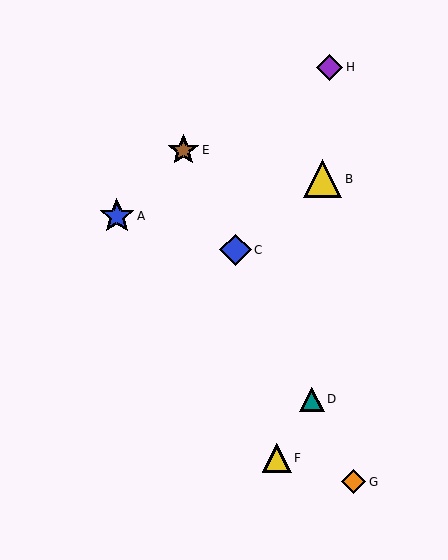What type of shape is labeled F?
Shape F is a yellow triangle.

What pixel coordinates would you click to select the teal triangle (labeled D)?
Click at (312, 399) to select the teal triangle D.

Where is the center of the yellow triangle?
The center of the yellow triangle is at (323, 179).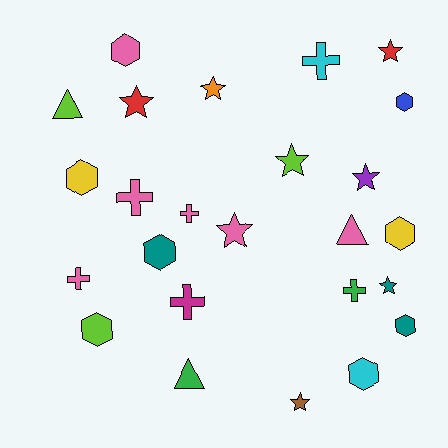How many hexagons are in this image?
There are 8 hexagons.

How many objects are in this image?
There are 25 objects.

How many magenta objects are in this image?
There is 1 magenta object.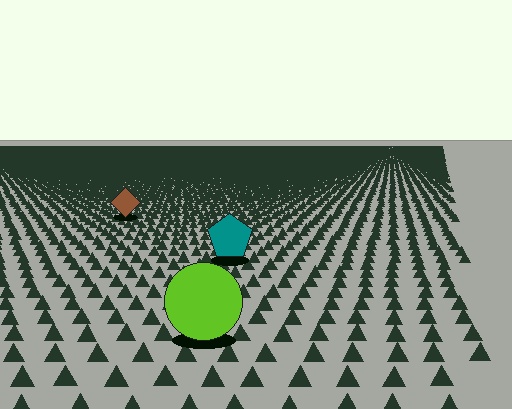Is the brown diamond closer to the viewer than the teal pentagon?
No. The teal pentagon is closer — you can tell from the texture gradient: the ground texture is coarser near it.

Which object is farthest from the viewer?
The brown diamond is farthest from the viewer. It appears smaller and the ground texture around it is denser.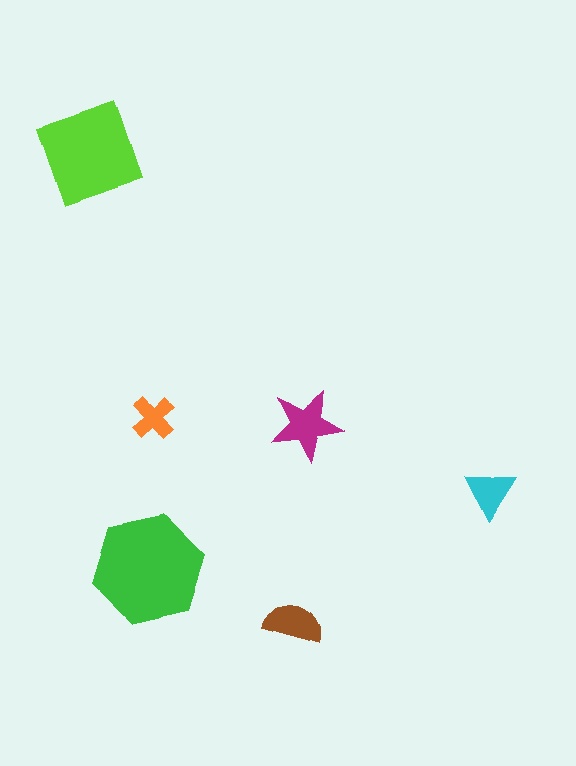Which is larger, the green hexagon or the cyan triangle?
The green hexagon.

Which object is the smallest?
The orange cross.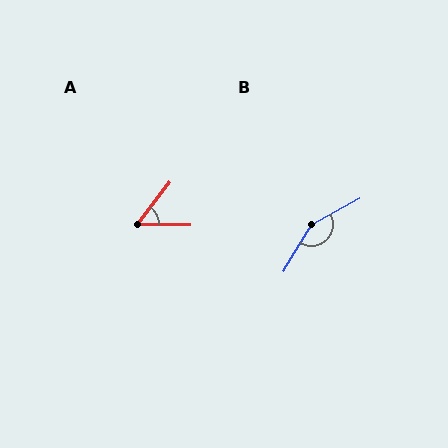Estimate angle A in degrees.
Approximately 52 degrees.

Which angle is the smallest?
A, at approximately 52 degrees.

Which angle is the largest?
B, at approximately 150 degrees.